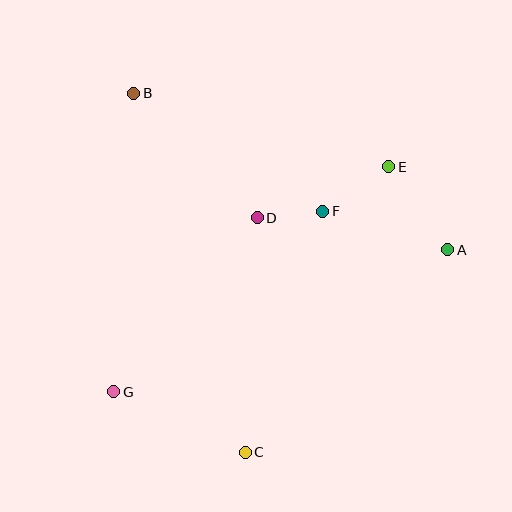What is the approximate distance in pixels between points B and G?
The distance between B and G is approximately 299 pixels.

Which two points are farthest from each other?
Points B and C are farthest from each other.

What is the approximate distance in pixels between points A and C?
The distance between A and C is approximately 286 pixels.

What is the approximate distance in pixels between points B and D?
The distance between B and D is approximately 175 pixels.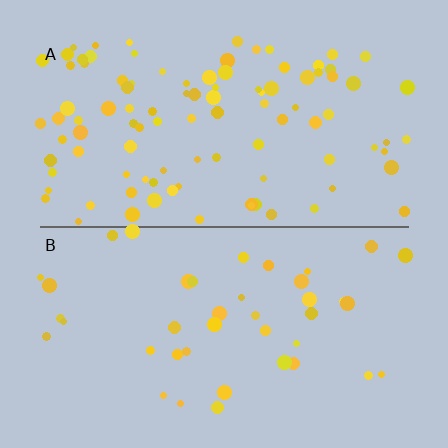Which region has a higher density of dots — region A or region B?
A (the top).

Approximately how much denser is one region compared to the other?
Approximately 2.5× — region A over region B.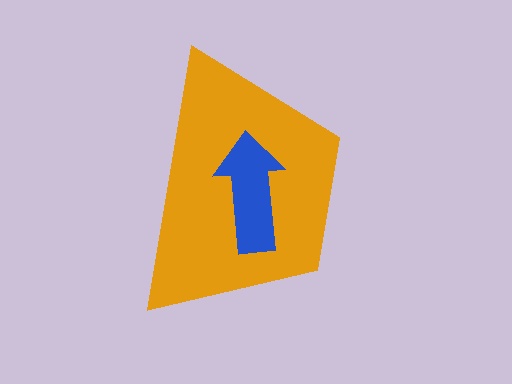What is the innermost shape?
The blue arrow.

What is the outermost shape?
The orange trapezoid.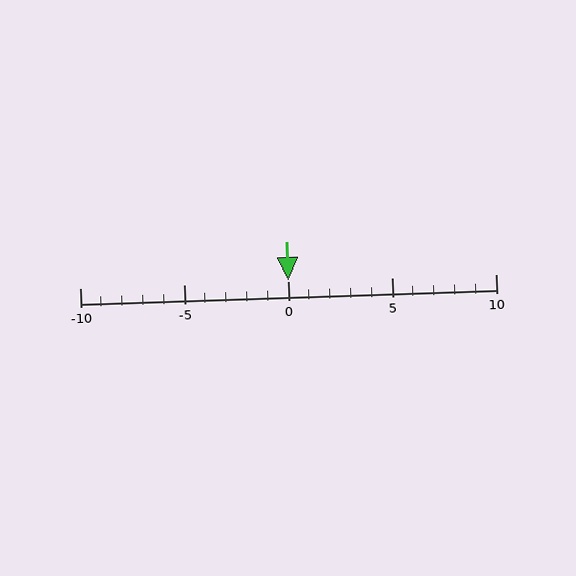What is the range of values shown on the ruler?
The ruler shows values from -10 to 10.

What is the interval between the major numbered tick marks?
The major tick marks are spaced 5 units apart.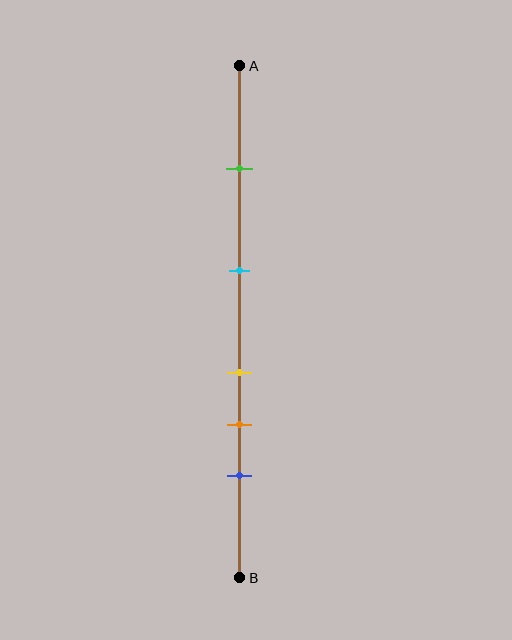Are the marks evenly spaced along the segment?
No, the marks are not evenly spaced.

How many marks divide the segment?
There are 5 marks dividing the segment.